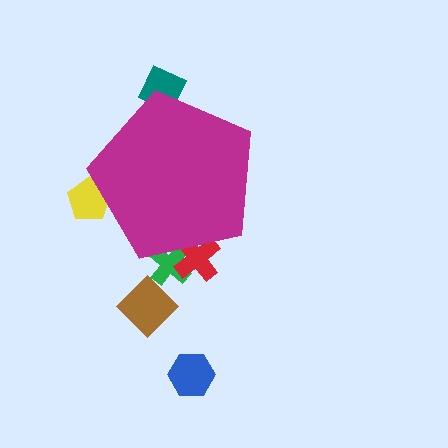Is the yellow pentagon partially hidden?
Yes, the yellow pentagon is partially hidden behind the magenta pentagon.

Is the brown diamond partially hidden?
No, the brown diamond is fully visible.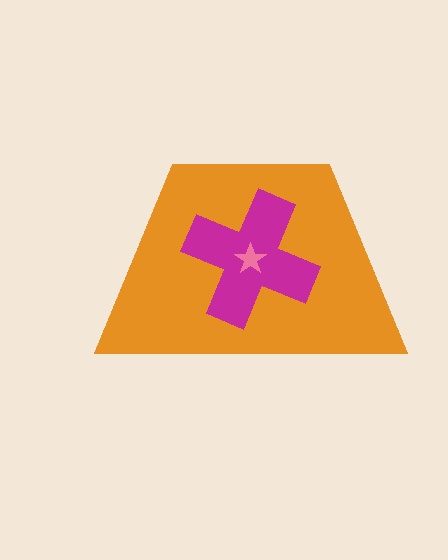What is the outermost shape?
The orange trapezoid.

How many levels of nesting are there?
3.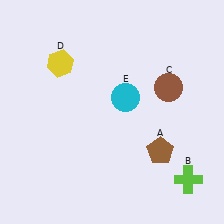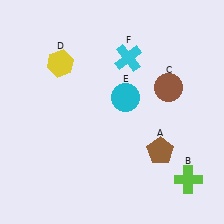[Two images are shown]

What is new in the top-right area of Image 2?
A cyan cross (F) was added in the top-right area of Image 2.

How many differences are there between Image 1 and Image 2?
There is 1 difference between the two images.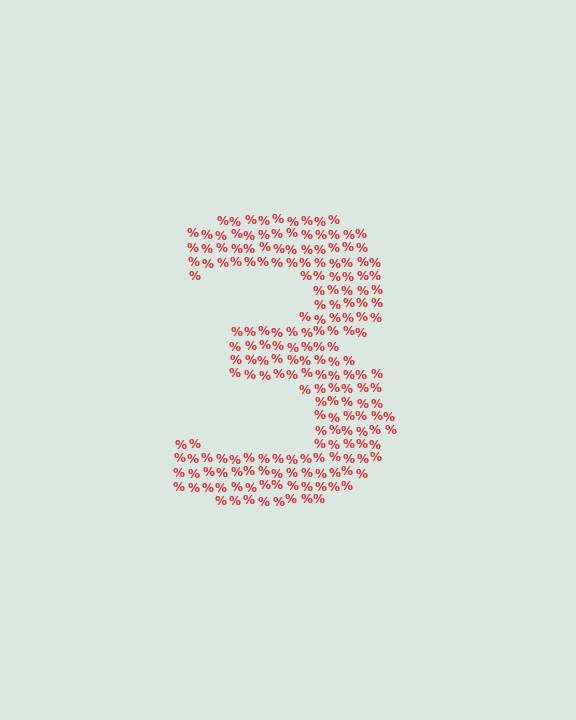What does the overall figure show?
The overall figure shows the digit 3.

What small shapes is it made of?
It is made of small percent signs.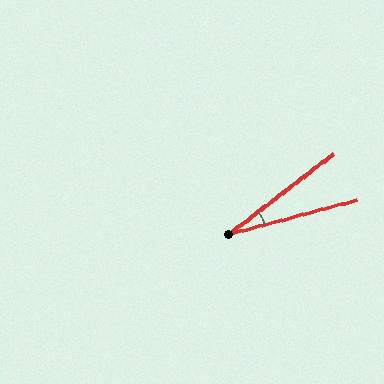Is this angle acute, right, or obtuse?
It is acute.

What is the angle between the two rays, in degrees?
Approximately 23 degrees.